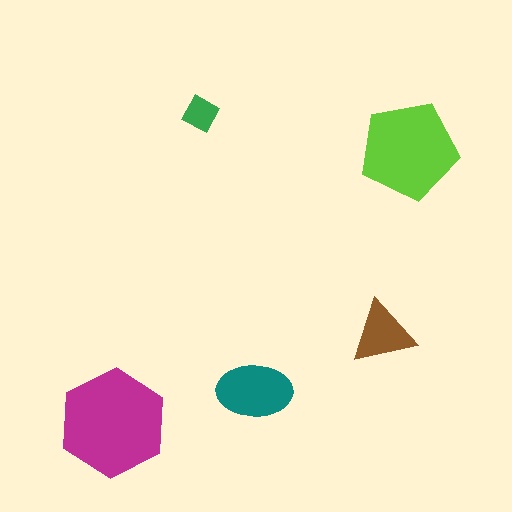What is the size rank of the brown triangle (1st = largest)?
4th.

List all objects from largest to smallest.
The magenta hexagon, the lime pentagon, the teal ellipse, the brown triangle, the green diamond.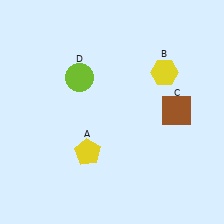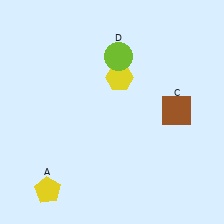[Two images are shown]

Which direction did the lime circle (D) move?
The lime circle (D) moved right.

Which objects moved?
The objects that moved are: the yellow pentagon (A), the yellow hexagon (B), the lime circle (D).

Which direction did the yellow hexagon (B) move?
The yellow hexagon (B) moved left.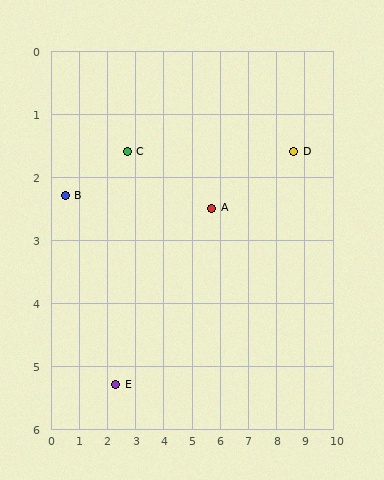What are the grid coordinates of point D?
Point D is at approximately (8.6, 1.6).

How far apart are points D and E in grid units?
Points D and E are about 7.3 grid units apart.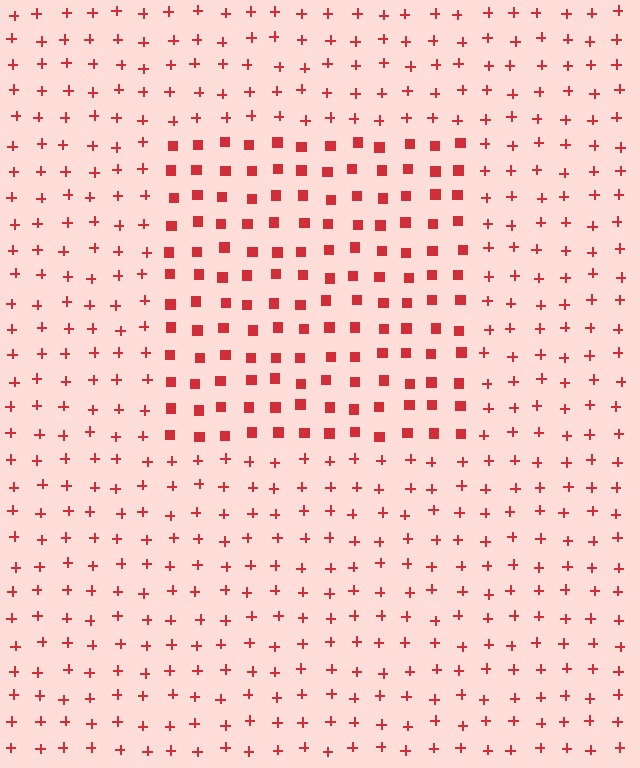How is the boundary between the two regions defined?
The boundary is defined by a change in element shape: squares inside vs. plus signs outside. All elements share the same color and spacing.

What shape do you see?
I see a rectangle.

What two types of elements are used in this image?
The image uses squares inside the rectangle region and plus signs outside it.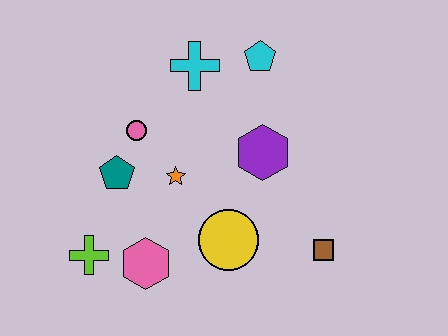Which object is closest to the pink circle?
The teal pentagon is closest to the pink circle.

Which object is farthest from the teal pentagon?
The brown square is farthest from the teal pentagon.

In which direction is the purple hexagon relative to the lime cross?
The purple hexagon is to the right of the lime cross.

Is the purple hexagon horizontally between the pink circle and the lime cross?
No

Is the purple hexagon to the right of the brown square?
No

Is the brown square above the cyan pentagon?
No